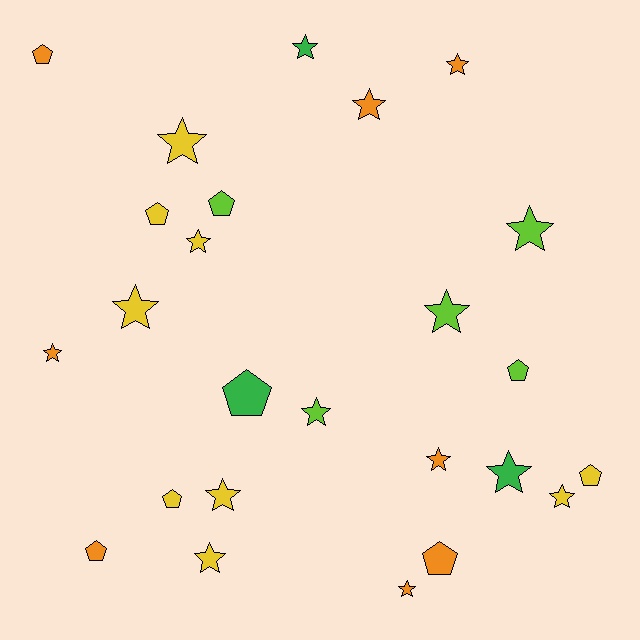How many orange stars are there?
There are 5 orange stars.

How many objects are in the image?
There are 25 objects.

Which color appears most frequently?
Yellow, with 9 objects.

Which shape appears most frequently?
Star, with 16 objects.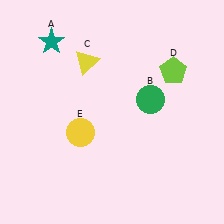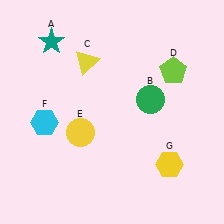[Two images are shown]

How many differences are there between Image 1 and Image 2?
There are 2 differences between the two images.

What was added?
A cyan hexagon (F), a yellow hexagon (G) were added in Image 2.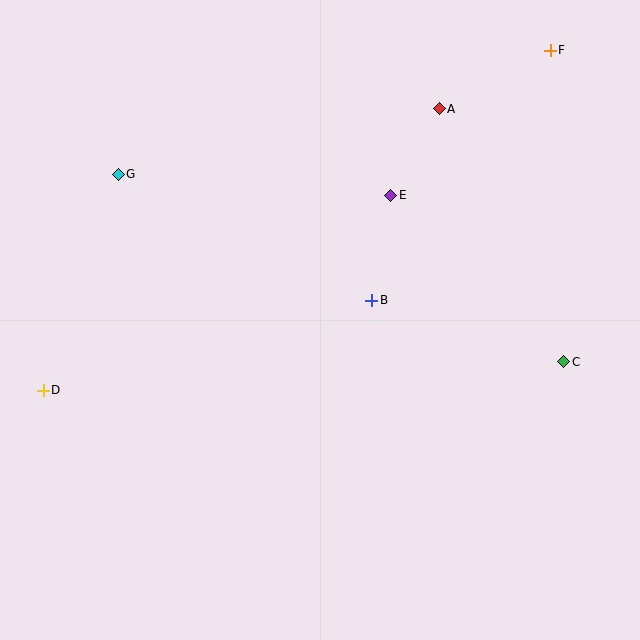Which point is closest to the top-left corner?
Point G is closest to the top-left corner.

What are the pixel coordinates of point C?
Point C is at (564, 362).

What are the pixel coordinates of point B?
Point B is at (372, 300).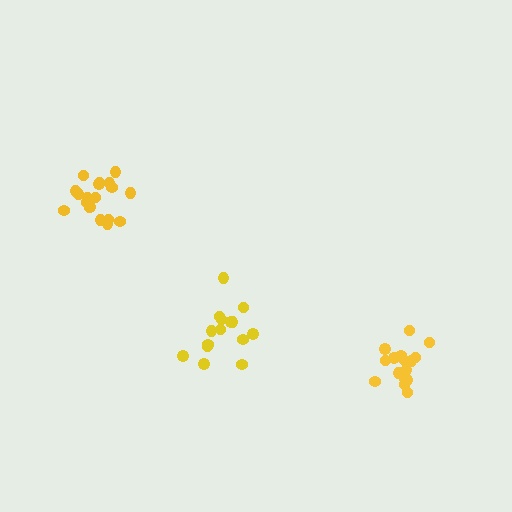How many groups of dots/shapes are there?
There are 3 groups.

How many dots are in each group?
Group 1: 15 dots, Group 2: 18 dots, Group 3: 19 dots (52 total).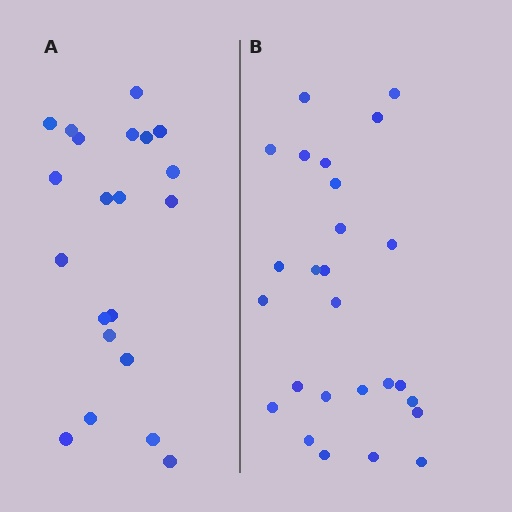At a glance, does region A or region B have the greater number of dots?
Region B (the right region) has more dots.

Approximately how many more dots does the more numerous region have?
Region B has about 5 more dots than region A.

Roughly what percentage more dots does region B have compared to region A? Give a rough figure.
About 25% more.